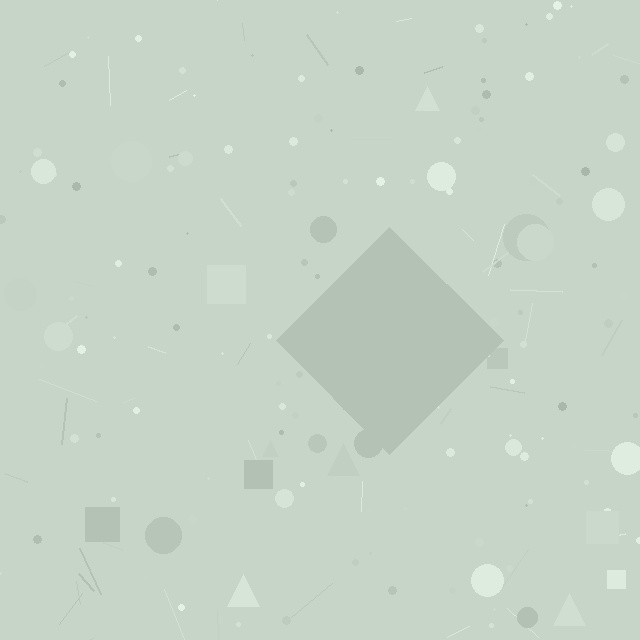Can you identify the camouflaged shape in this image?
The camouflaged shape is a diamond.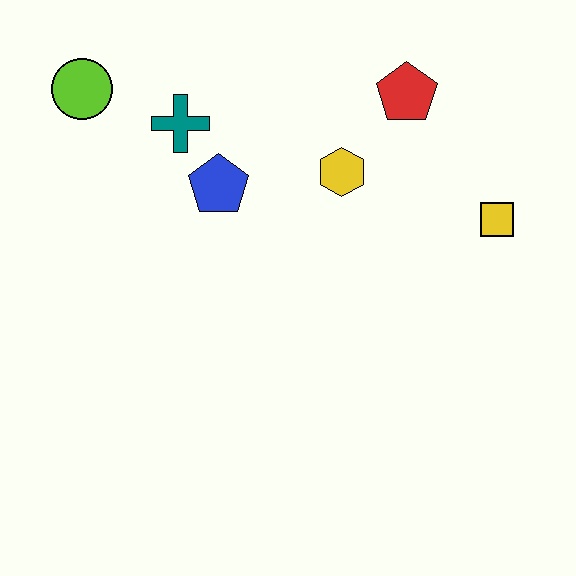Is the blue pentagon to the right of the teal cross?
Yes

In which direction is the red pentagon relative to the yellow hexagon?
The red pentagon is above the yellow hexagon.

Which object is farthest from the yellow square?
The lime circle is farthest from the yellow square.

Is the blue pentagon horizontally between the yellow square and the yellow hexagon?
No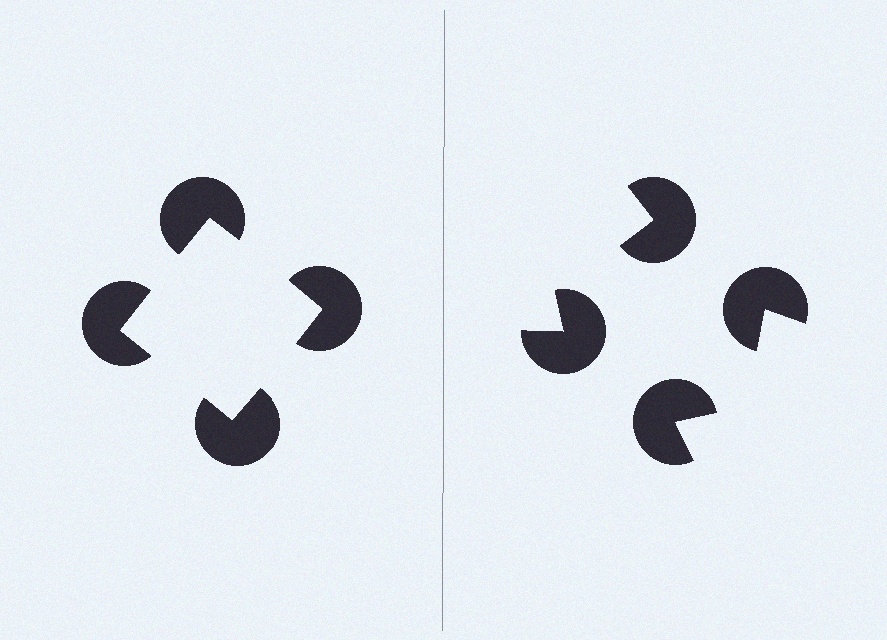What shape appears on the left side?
An illusory square.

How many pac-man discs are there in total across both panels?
8 — 4 on each side.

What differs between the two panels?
The pac-man discs are positioned identically on both sides; only the wedge orientations differ. On the left they align to a square; on the right they are misaligned.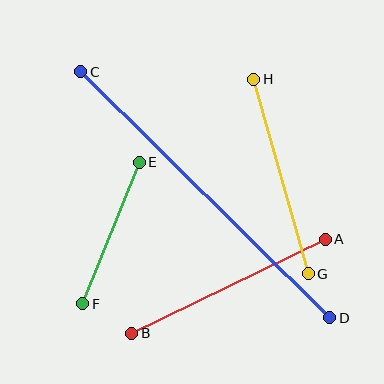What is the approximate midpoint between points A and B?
The midpoint is at approximately (228, 286) pixels.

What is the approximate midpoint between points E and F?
The midpoint is at approximately (111, 233) pixels.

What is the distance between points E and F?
The distance is approximately 152 pixels.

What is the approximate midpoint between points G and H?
The midpoint is at approximately (281, 176) pixels.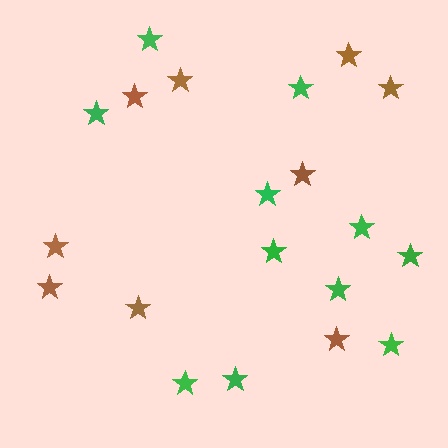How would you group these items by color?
There are 2 groups: one group of green stars (11) and one group of brown stars (9).